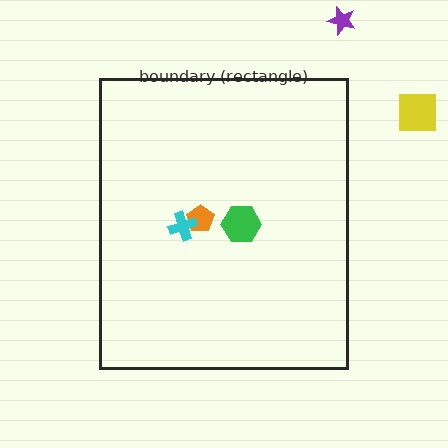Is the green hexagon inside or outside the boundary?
Inside.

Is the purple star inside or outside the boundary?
Outside.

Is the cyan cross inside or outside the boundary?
Inside.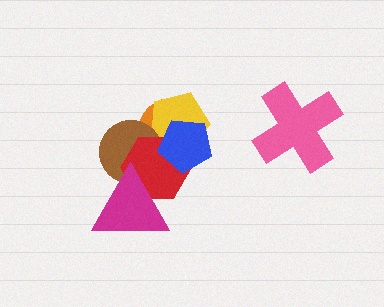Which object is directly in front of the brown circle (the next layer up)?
The red hexagon is directly in front of the brown circle.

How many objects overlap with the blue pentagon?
3 objects overlap with the blue pentagon.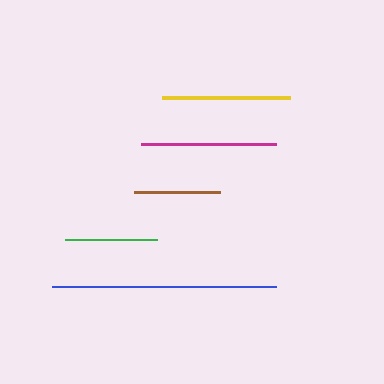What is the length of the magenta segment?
The magenta segment is approximately 135 pixels long.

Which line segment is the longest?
The blue line is the longest at approximately 224 pixels.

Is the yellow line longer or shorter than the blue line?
The blue line is longer than the yellow line.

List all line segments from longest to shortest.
From longest to shortest: blue, magenta, yellow, green, brown.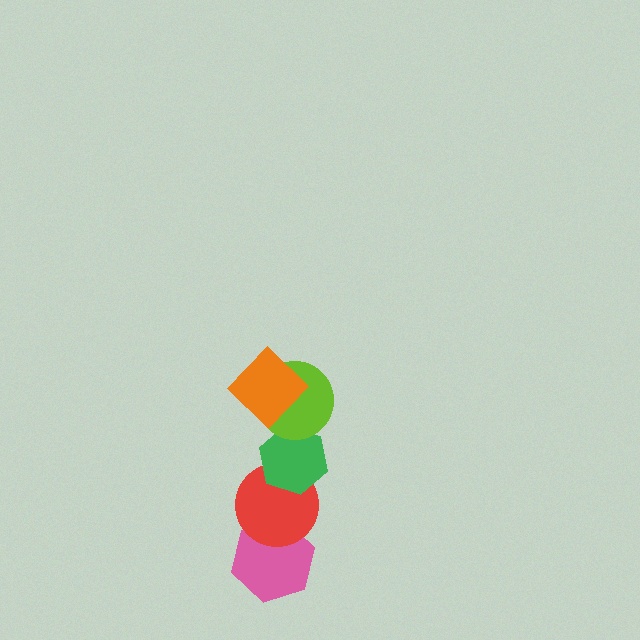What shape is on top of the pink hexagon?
The red circle is on top of the pink hexagon.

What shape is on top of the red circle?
The green hexagon is on top of the red circle.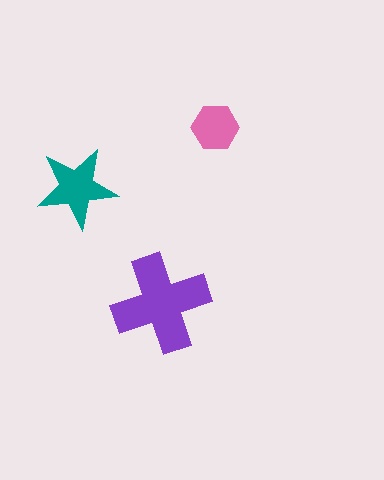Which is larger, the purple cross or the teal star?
The purple cross.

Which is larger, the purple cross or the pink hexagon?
The purple cross.